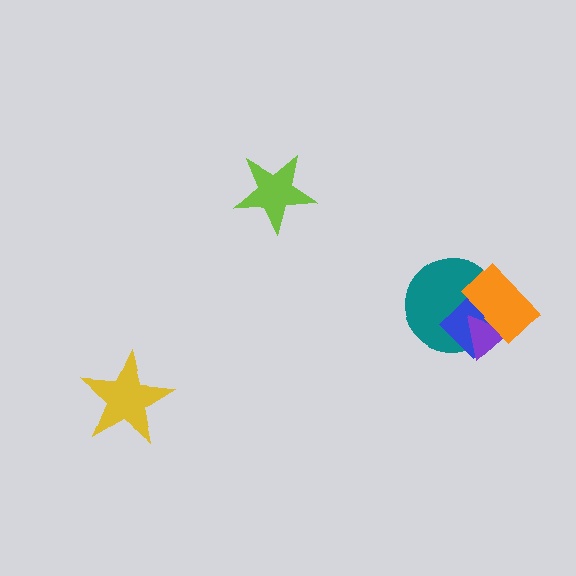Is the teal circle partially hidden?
Yes, it is partially covered by another shape.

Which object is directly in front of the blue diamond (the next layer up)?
The purple triangle is directly in front of the blue diamond.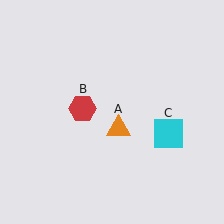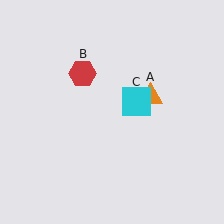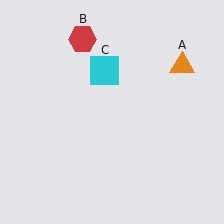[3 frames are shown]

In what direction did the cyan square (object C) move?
The cyan square (object C) moved up and to the left.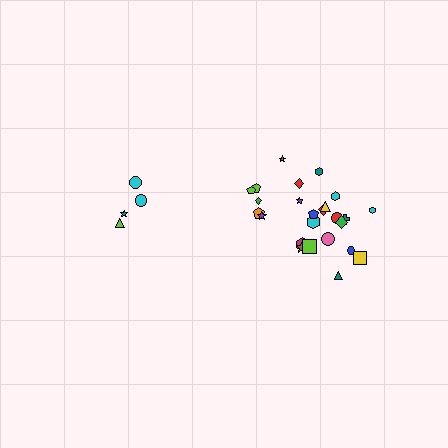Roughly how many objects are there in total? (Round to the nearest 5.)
Roughly 30 objects in total.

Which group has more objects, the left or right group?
The right group.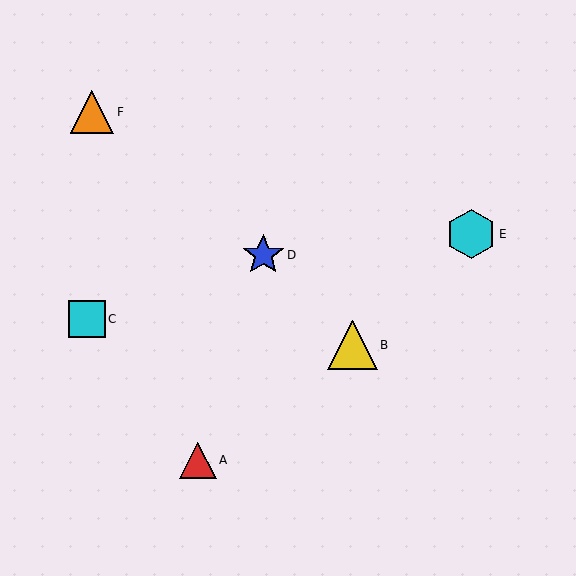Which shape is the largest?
The cyan hexagon (labeled E) is the largest.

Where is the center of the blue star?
The center of the blue star is at (263, 255).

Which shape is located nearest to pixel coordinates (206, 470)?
The red triangle (labeled A) at (198, 460) is nearest to that location.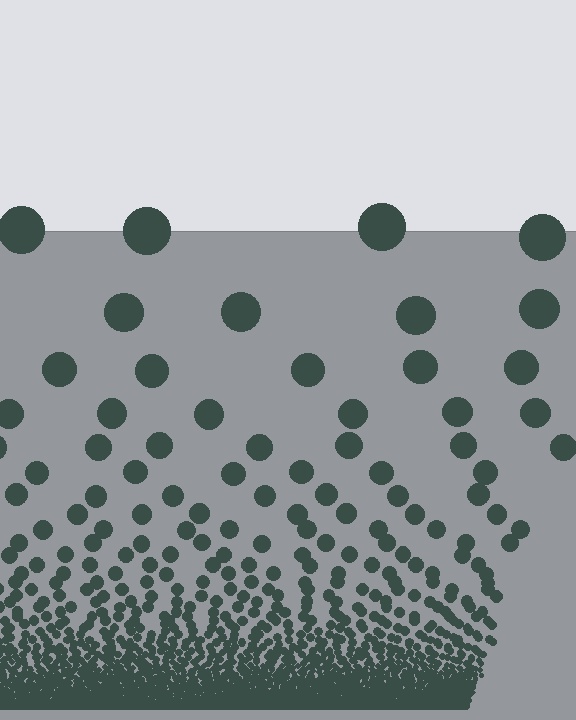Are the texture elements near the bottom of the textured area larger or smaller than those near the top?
Smaller. The gradient is inverted — elements near the bottom are smaller and denser.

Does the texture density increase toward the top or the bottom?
Density increases toward the bottom.